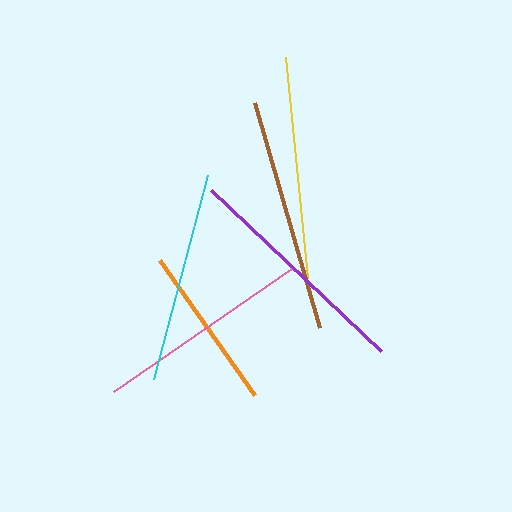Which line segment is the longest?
The brown line is the longest at approximately 234 pixels.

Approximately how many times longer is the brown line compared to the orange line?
The brown line is approximately 1.4 times the length of the orange line.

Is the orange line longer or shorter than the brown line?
The brown line is longer than the orange line.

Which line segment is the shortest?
The orange line is the shortest at approximately 164 pixels.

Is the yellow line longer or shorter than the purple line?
The purple line is longer than the yellow line.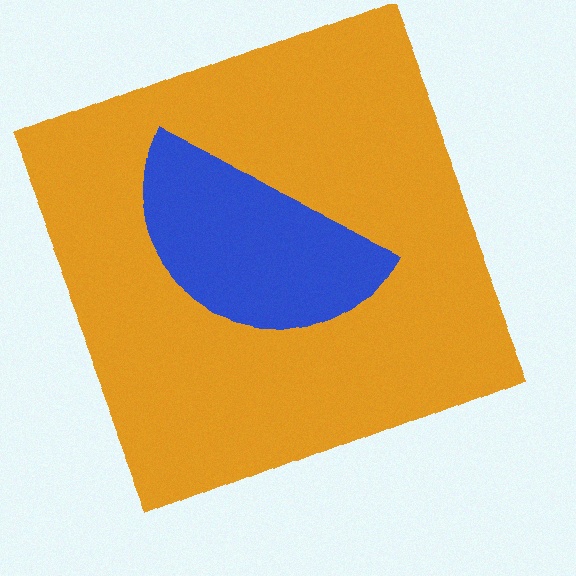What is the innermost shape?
The blue semicircle.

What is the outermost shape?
The orange square.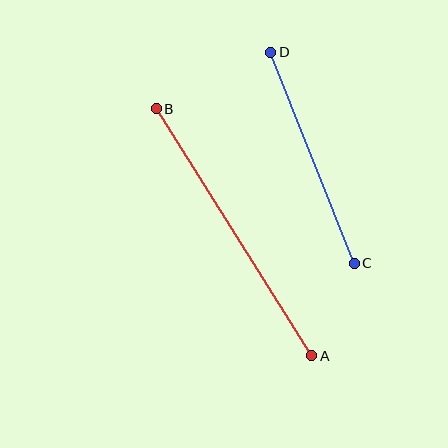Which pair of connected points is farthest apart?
Points A and B are farthest apart.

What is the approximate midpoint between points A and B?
The midpoint is at approximately (234, 232) pixels.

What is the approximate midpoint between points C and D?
The midpoint is at approximately (312, 158) pixels.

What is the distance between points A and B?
The distance is approximately 292 pixels.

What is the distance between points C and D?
The distance is approximately 227 pixels.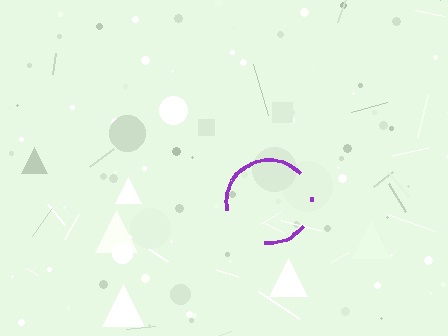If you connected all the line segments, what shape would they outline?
They would outline a circle.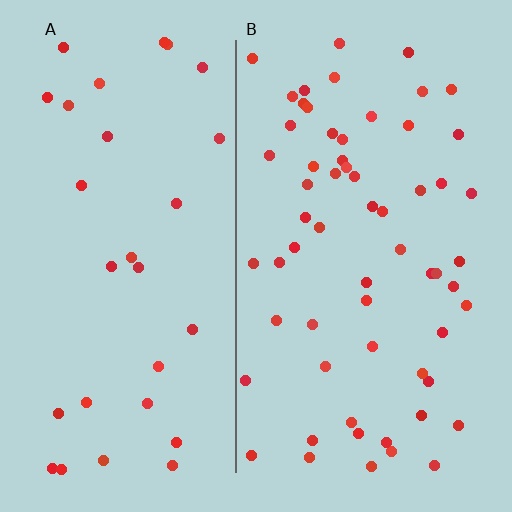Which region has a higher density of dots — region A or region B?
B (the right).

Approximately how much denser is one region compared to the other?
Approximately 2.1× — region B over region A.